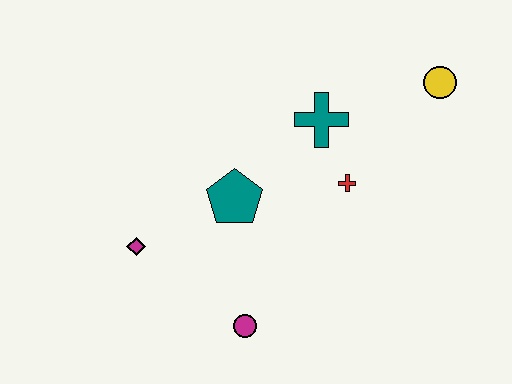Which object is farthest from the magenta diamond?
The yellow circle is farthest from the magenta diamond.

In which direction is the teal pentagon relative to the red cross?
The teal pentagon is to the left of the red cross.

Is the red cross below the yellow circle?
Yes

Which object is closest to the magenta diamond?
The teal pentagon is closest to the magenta diamond.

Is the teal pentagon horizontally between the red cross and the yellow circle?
No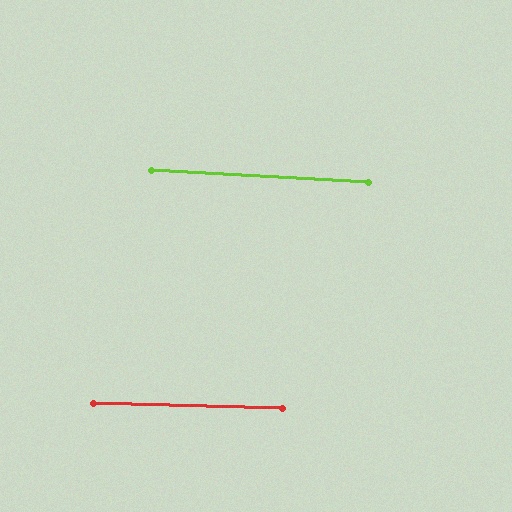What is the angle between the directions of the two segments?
Approximately 1 degree.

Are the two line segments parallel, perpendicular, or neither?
Parallel — their directions differ by only 1.4°.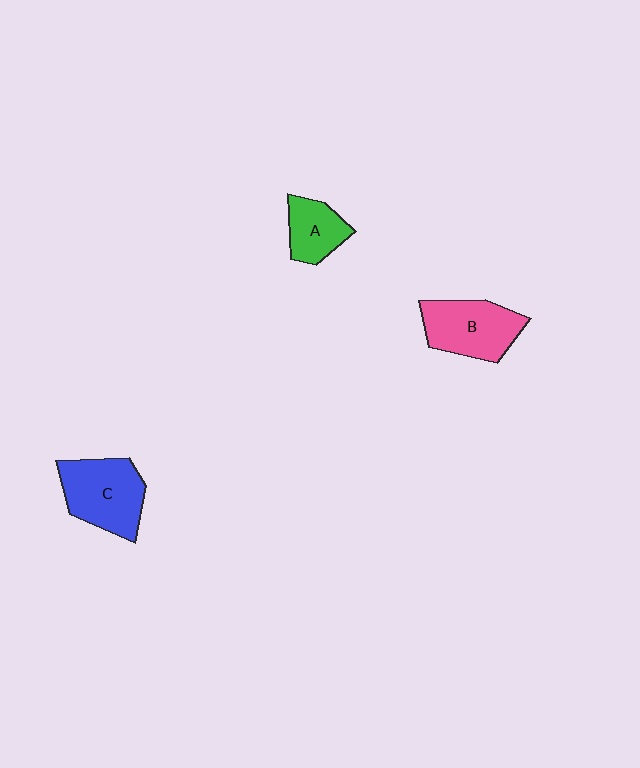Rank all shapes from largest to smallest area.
From largest to smallest: C (blue), B (pink), A (green).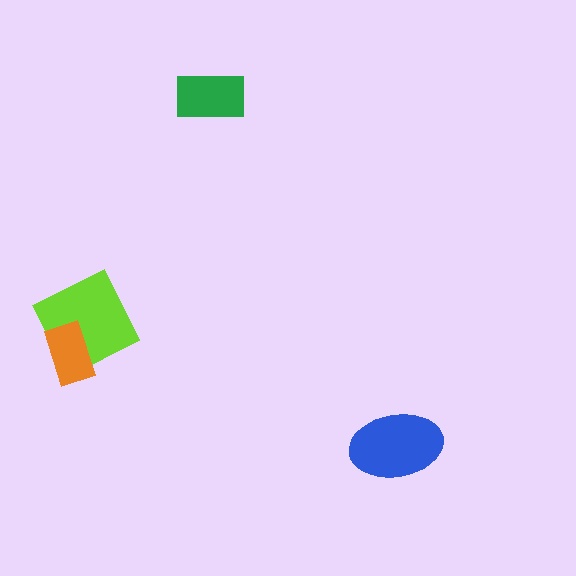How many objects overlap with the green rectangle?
0 objects overlap with the green rectangle.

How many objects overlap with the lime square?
1 object overlaps with the lime square.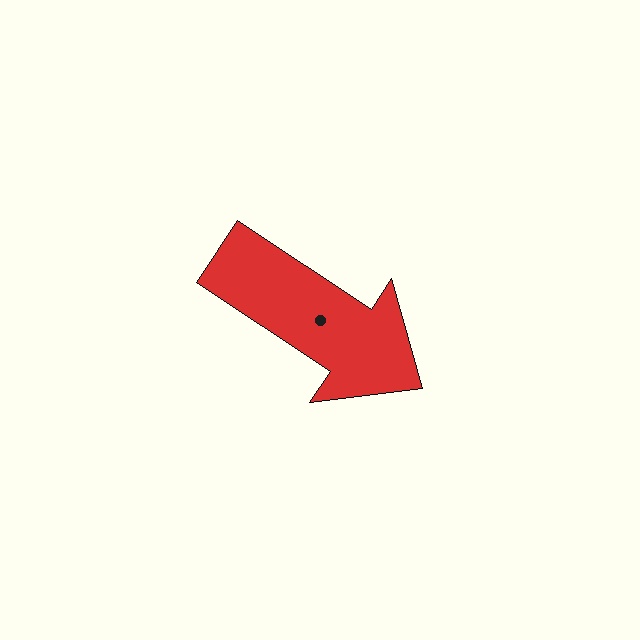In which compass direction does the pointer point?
Southeast.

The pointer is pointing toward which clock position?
Roughly 4 o'clock.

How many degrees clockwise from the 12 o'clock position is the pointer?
Approximately 124 degrees.